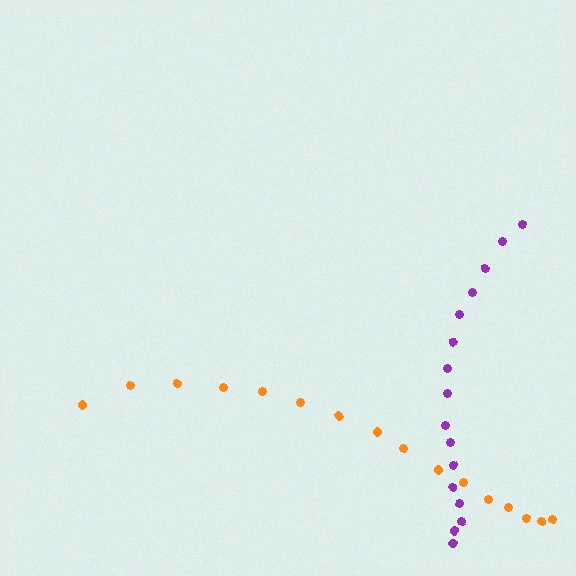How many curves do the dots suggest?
There are 2 distinct paths.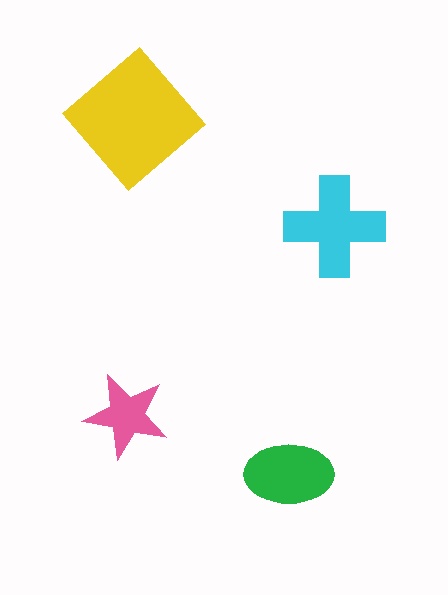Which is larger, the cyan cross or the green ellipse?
The cyan cross.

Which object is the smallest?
The pink star.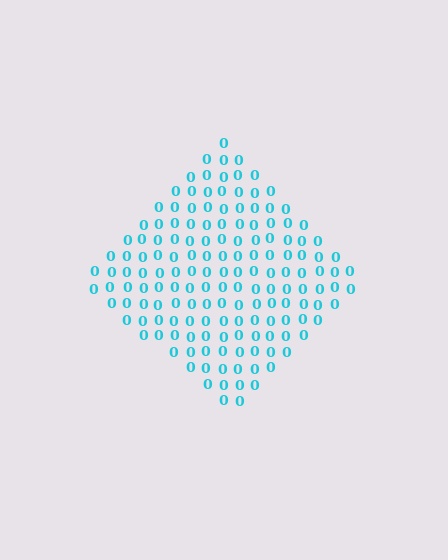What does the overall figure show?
The overall figure shows a diamond.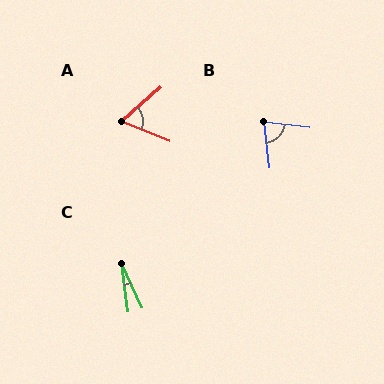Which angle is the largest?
B, at approximately 76 degrees.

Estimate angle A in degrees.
Approximately 62 degrees.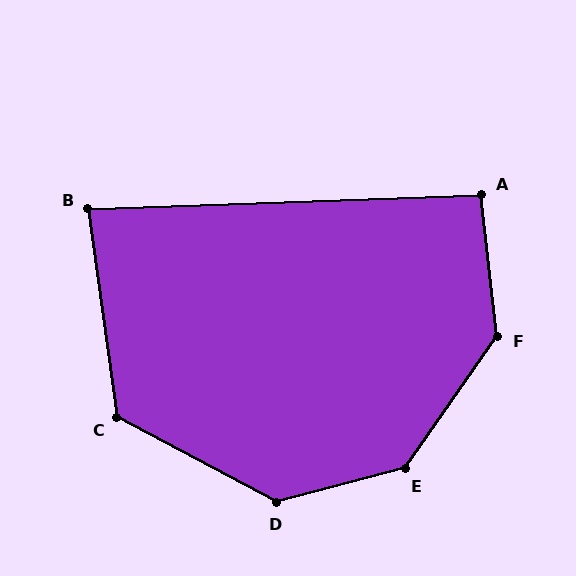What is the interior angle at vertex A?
Approximately 94 degrees (approximately right).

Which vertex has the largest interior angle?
E, at approximately 140 degrees.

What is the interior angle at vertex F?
Approximately 139 degrees (obtuse).